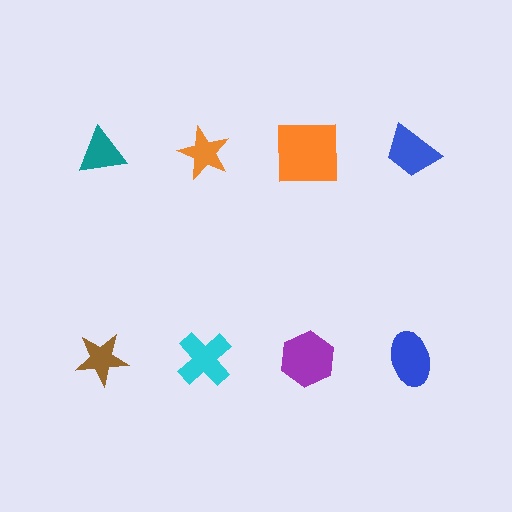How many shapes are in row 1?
4 shapes.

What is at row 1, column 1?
A teal triangle.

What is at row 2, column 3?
A purple hexagon.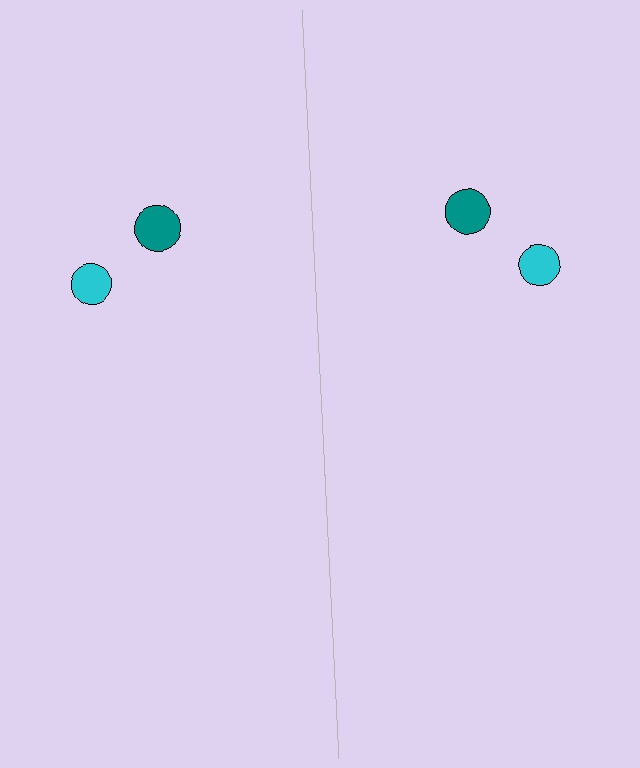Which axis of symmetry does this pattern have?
The pattern has a vertical axis of symmetry running through the center of the image.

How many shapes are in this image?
There are 4 shapes in this image.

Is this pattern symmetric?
Yes, this pattern has bilateral (reflection) symmetry.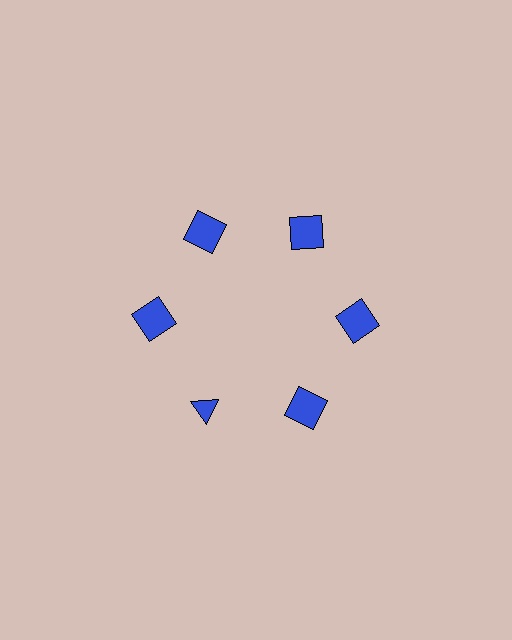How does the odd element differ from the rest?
It has a different shape: triangle instead of square.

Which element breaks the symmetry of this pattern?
The blue triangle at roughly the 7 o'clock position breaks the symmetry. All other shapes are blue squares.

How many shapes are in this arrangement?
There are 6 shapes arranged in a ring pattern.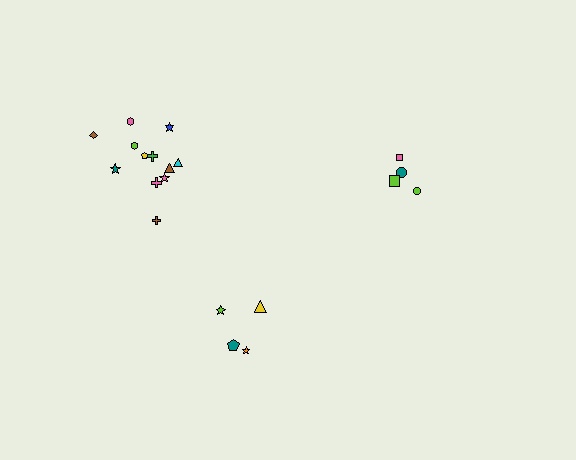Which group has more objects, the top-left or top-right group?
The top-left group.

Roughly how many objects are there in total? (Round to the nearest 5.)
Roughly 20 objects in total.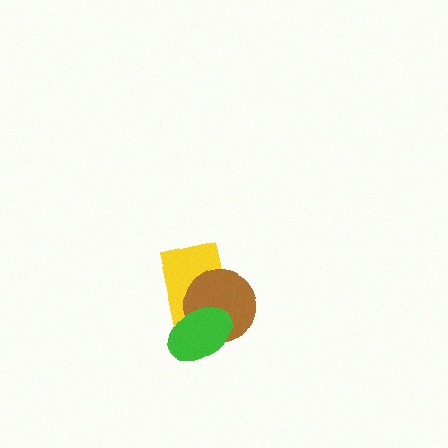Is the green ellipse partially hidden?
No, no other shape covers it.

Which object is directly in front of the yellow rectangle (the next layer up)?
The brown circle is directly in front of the yellow rectangle.